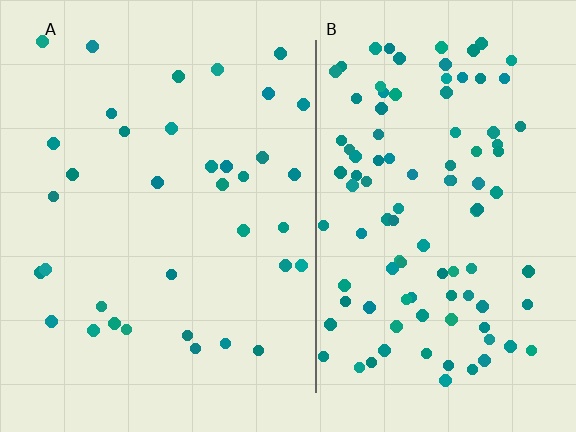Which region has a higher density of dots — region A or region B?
B (the right).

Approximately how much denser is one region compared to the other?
Approximately 2.9× — region B over region A.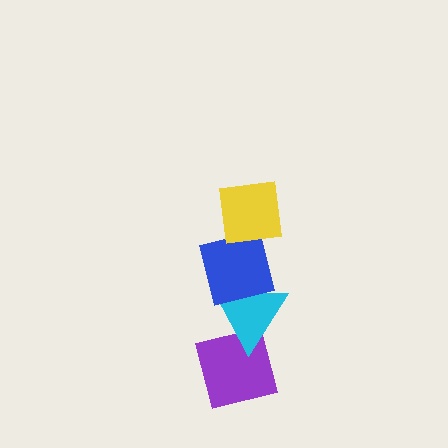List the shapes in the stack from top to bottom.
From top to bottom: the yellow square, the blue square, the cyan triangle, the purple square.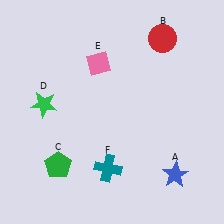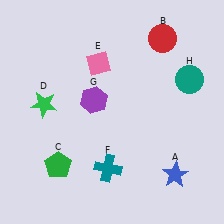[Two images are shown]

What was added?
A purple hexagon (G), a teal circle (H) were added in Image 2.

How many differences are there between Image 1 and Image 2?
There are 2 differences between the two images.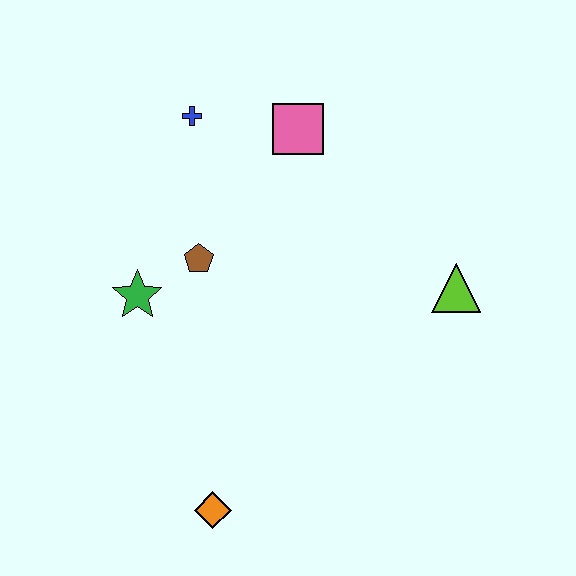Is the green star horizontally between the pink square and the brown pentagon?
No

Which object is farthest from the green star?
The lime triangle is farthest from the green star.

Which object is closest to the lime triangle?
The pink square is closest to the lime triangle.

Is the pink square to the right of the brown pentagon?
Yes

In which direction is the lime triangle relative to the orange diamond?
The lime triangle is to the right of the orange diamond.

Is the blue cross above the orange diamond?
Yes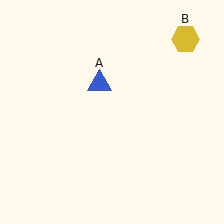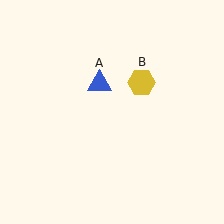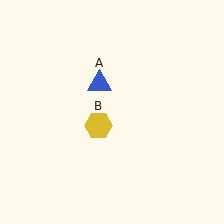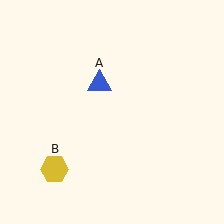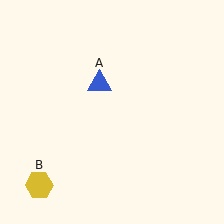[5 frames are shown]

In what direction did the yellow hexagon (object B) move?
The yellow hexagon (object B) moved down and to the left.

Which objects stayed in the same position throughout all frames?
Blue triangle (object A) remained stationary.